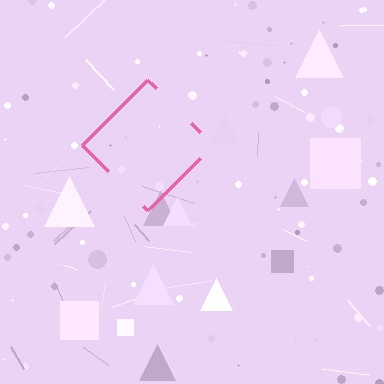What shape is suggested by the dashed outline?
The dashed outline suggests a diamond.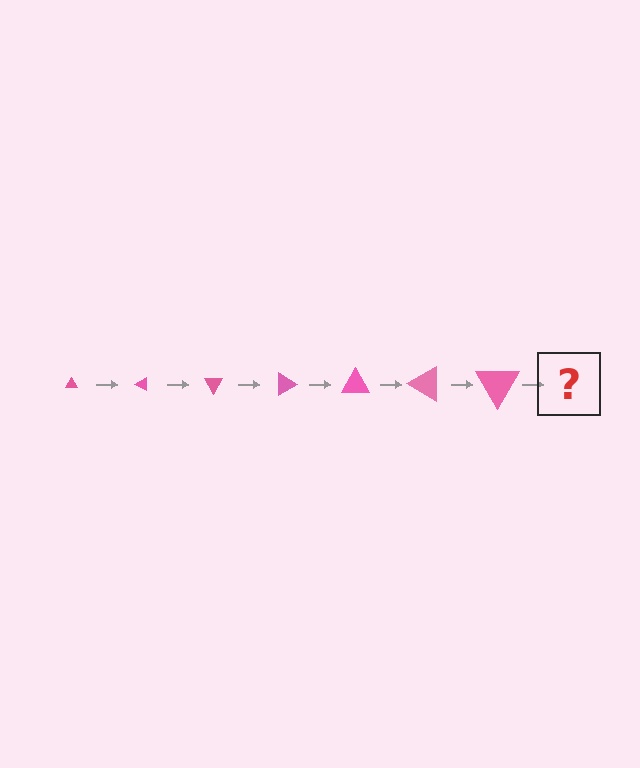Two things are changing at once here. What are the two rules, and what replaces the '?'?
The two rules are that the triangle grows larger each step and it rotates 30 degrees each step. The '?' should be a triangle, larger than the previous one and rotated 210 degrees from the start.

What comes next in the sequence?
The next element should be a triangle, larger than the previous one and rotated 210 degrees from the start.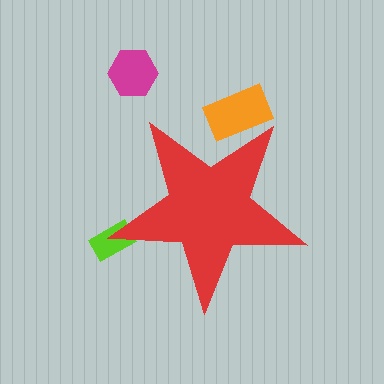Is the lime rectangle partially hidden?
Yes, the lime rectangle is partially hidden behind the red star.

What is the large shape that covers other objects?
A red star.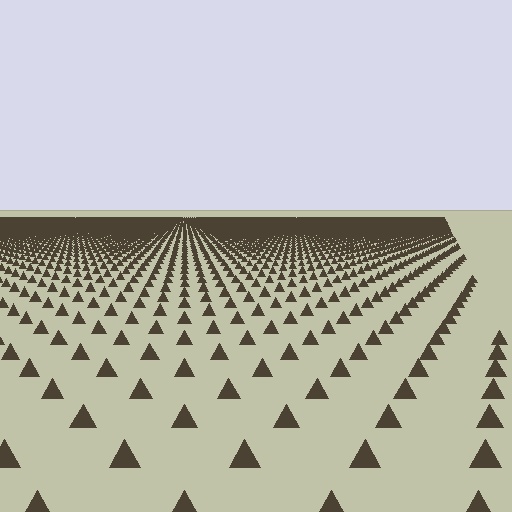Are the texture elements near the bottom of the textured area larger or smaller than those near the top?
Larger. Near the bottom, elements are closer to the viewer and appear at a bigger on-screen size.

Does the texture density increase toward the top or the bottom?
Density increases toward the top.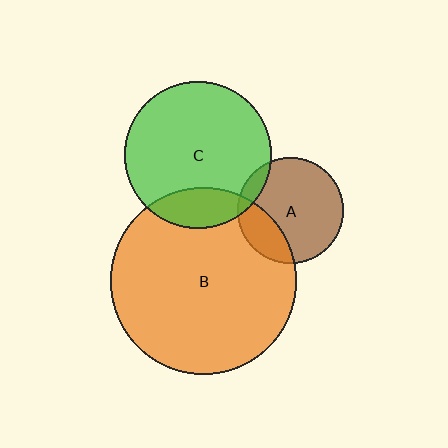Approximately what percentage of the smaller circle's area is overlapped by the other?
Approximately 10%.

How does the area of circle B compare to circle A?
Approximately 3.1 times.